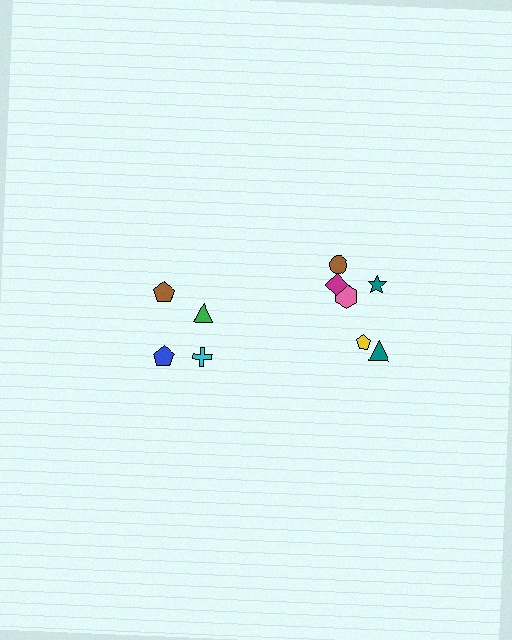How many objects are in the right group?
There are 6 objects.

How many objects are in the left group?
There are 4 objects.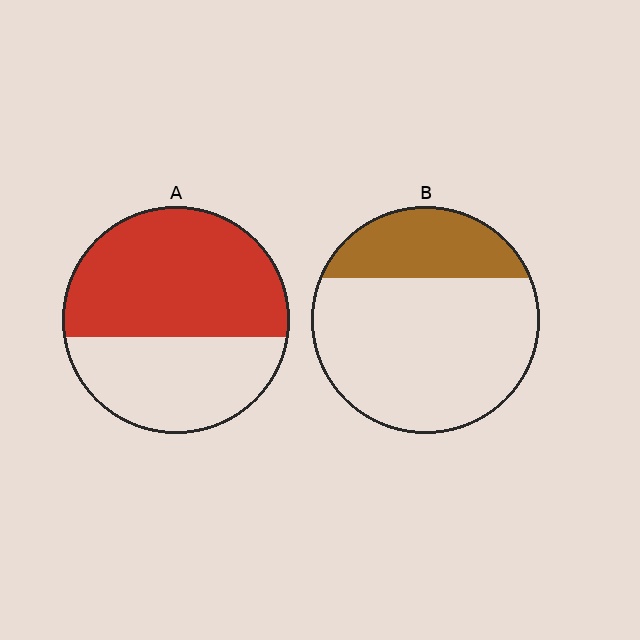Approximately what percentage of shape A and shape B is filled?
A is approximately 60% and B is approximately 25%.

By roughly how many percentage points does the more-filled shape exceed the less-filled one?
By roughly 30 percentage points (A over B).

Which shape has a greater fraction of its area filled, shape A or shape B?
Shape A.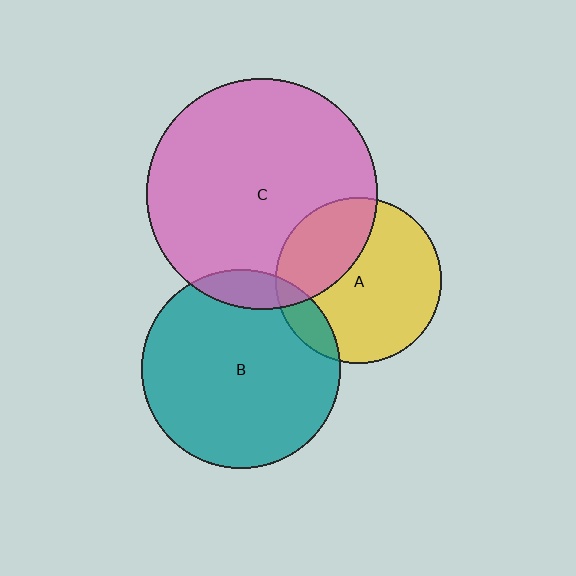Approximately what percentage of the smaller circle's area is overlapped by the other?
Approximately 10%.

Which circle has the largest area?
Circle C (pink).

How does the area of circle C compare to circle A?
Approximately 1.9 times.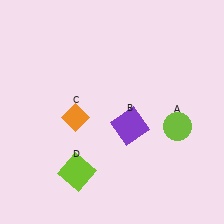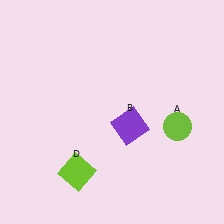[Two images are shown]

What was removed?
The orange diamond (C) was removed in Image 2.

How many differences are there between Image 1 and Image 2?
There is 1 difference between the two images.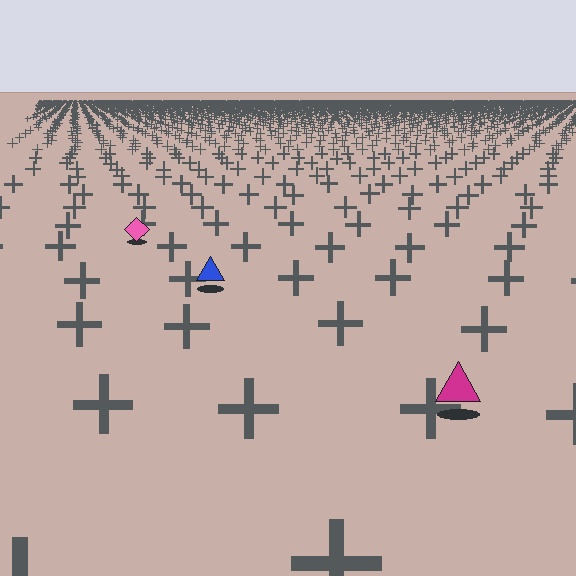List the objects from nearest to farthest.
From nearest to farthest: the magenta triangle, the blue triangle, the pink diamond.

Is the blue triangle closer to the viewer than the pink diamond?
Yes. The blue triangle is closer — you can tell from the texture gradient: the ground texture is coarser near it.